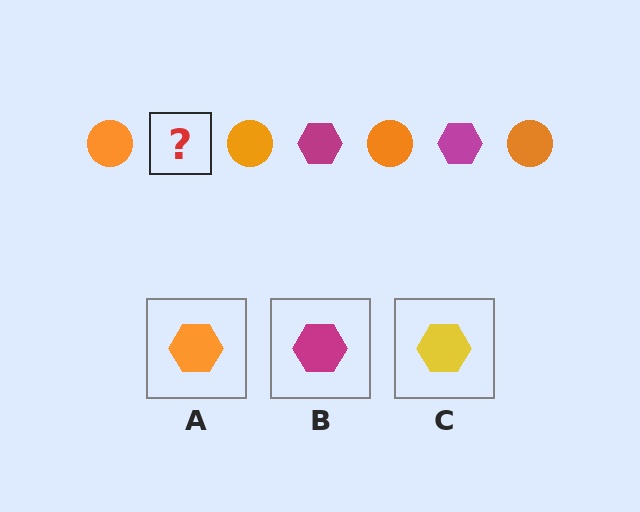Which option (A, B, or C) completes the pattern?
B.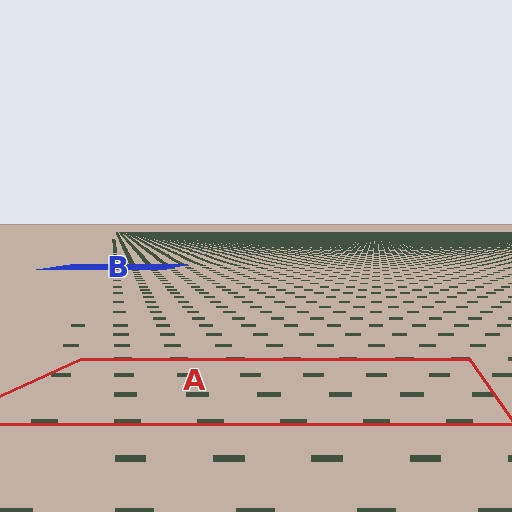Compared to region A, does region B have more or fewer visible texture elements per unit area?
Region B has more texture elements per unit area — they are packed more densely because it is farther away.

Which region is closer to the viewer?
Region A is closer. The texture elements there are larger and more spread out.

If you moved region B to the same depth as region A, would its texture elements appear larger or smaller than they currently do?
They would appear larger. At a closer depth, the same texture elements are projected at a bigger on-screen size.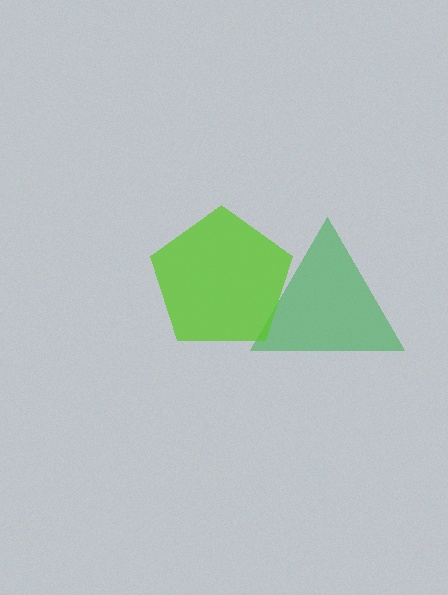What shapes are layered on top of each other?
The layered shapes are: a green triangle, a lime pentagon.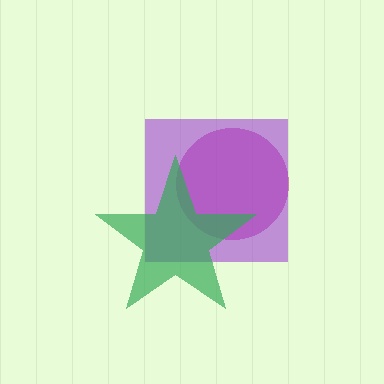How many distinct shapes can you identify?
There are 3 distinct shapes: a magenta circle, a purple square, a green star.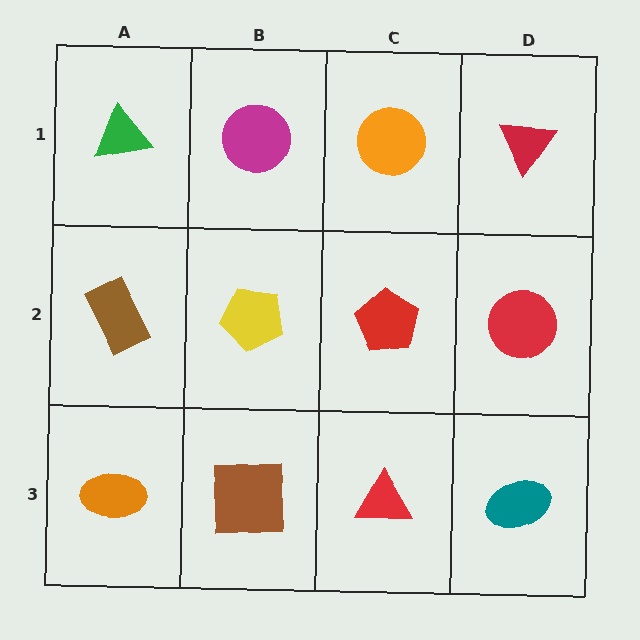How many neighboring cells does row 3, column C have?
3.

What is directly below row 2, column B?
A brown square.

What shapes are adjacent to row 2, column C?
An orange circle (row 1, column C), a red triangle (row 3, column C), a yellow pentagon (row 2, column B), a red circle (row 2, column D).